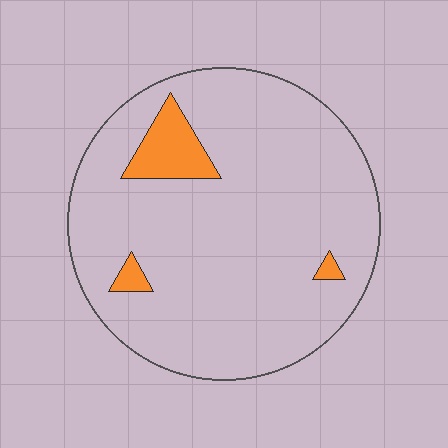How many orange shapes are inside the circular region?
3.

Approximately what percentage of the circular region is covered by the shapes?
Approximately 10%.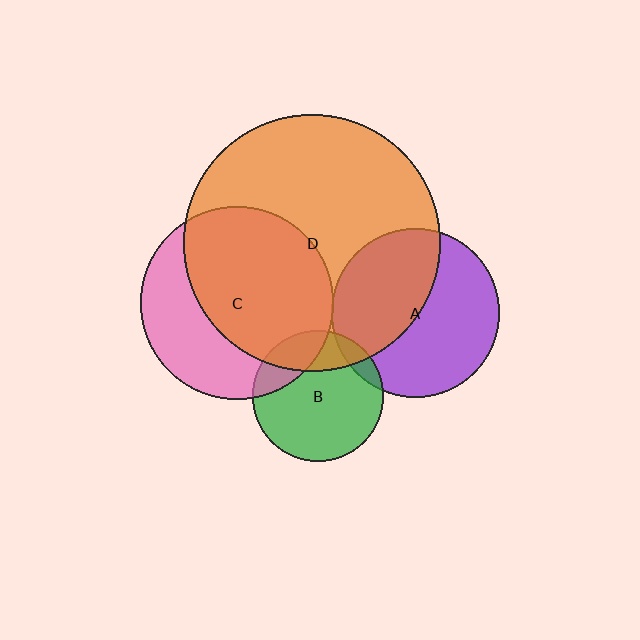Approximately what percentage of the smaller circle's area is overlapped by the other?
Approximately 10%.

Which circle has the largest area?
Circle D (orange).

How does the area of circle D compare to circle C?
Approximately 1.8 times.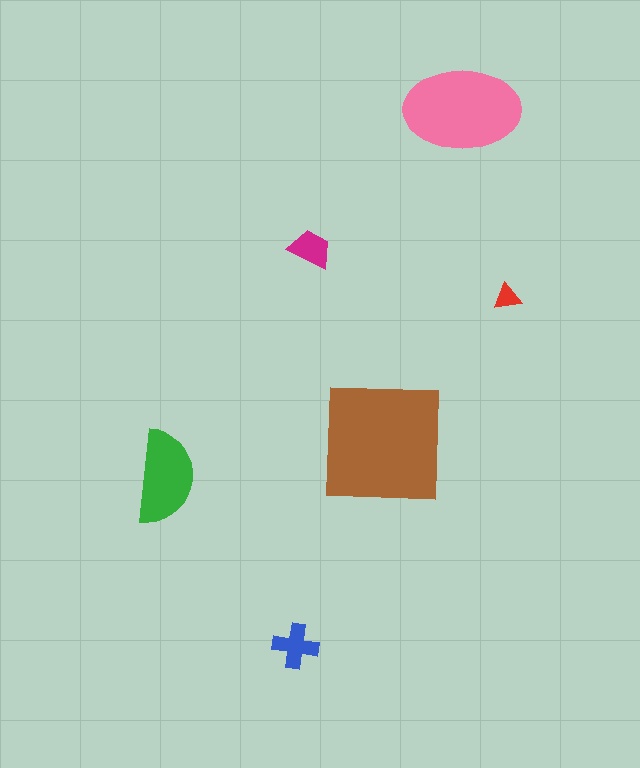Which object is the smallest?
The red triangle.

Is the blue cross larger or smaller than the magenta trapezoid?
Larger.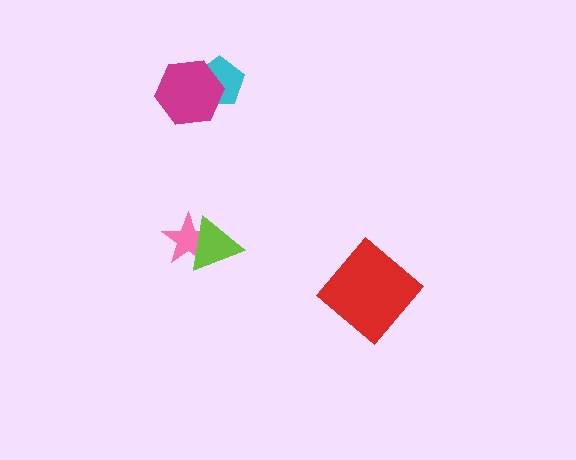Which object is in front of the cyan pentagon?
The magenta hexagon is in front of the cyan pentagon.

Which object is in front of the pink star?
The lime triangle is in front of the pink star.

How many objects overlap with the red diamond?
0 objects overlap with the red diamond.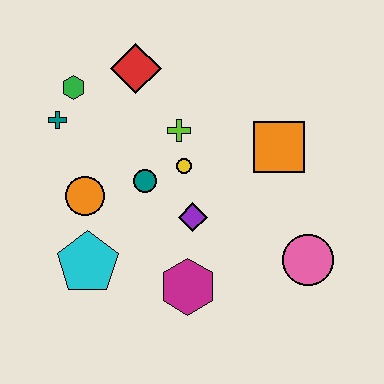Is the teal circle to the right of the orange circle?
Yes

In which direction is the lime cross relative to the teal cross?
The lime cross is to the right of the teal cross.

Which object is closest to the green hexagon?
The teal cross is closest to the green hexagon.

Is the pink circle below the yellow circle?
Yes